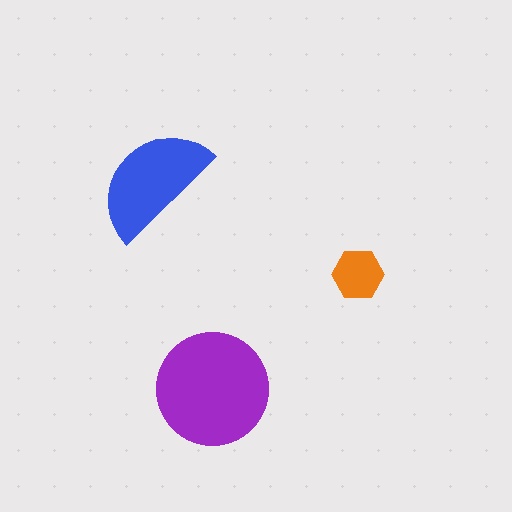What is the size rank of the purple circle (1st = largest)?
1st.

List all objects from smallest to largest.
The orange hexagon, the blue semicircle, the purple circle.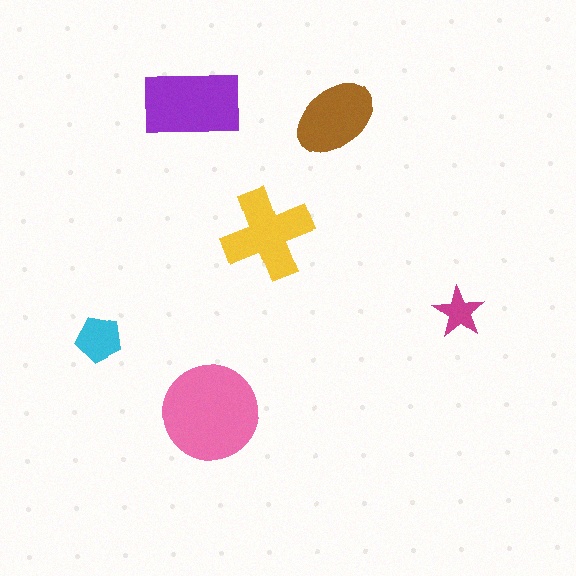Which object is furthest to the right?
The magenta star is rightmost.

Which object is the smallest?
The magenta star.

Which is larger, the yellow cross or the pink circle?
The pink circle.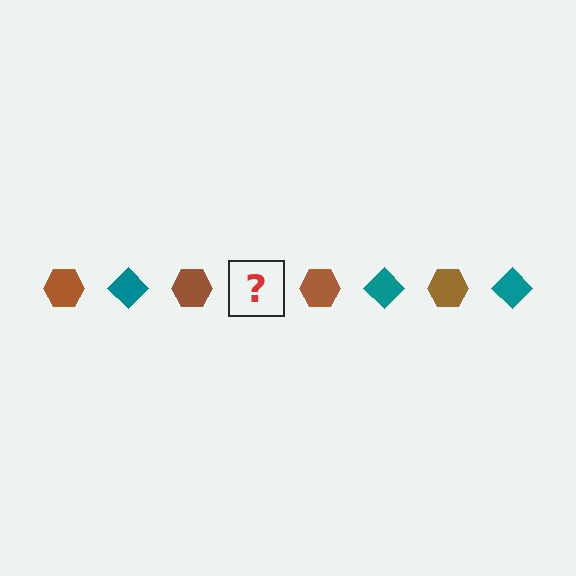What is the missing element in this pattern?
The missing element is a teal diamond.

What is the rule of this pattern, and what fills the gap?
The rule is that the pattern alternates between brown hexagon and teal diamond. The gap should be filled with a teal diamond.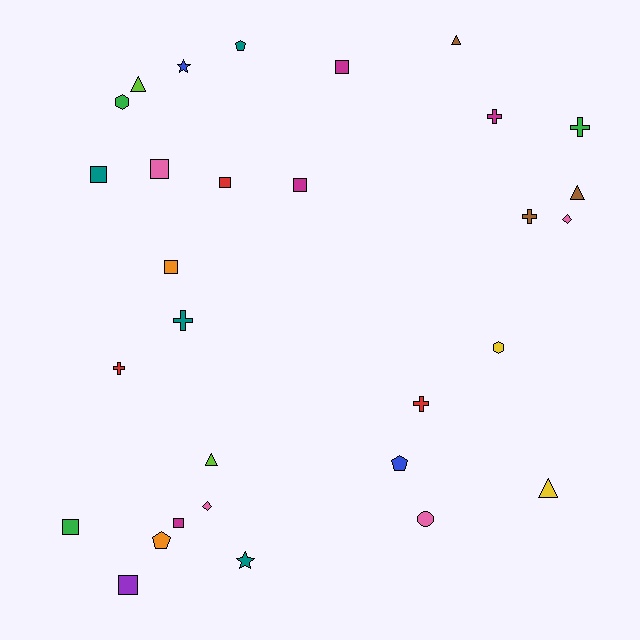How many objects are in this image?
There are 30 objects.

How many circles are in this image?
There is 1 circle.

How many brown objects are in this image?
There are 3 brown objects.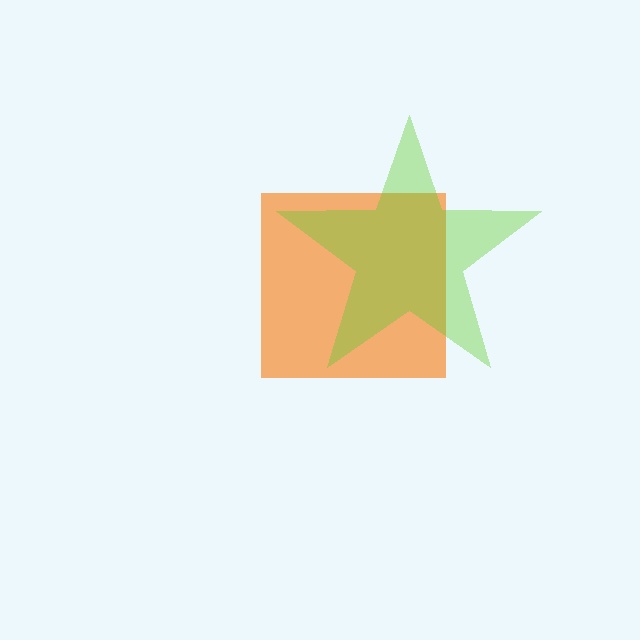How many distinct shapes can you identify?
There are 2 distinct shapes: an orange square, a lime star.